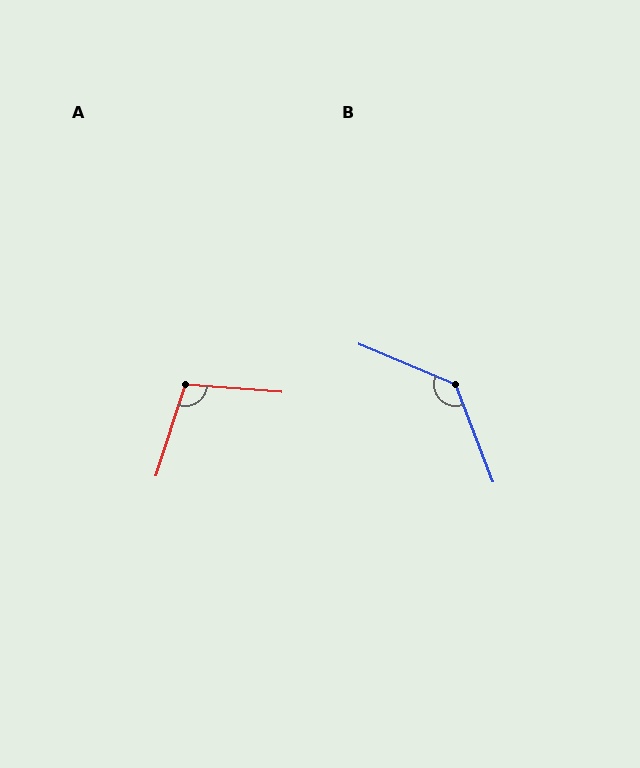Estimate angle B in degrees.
Approximately 134 degrees.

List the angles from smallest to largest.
A (103°), B (134°).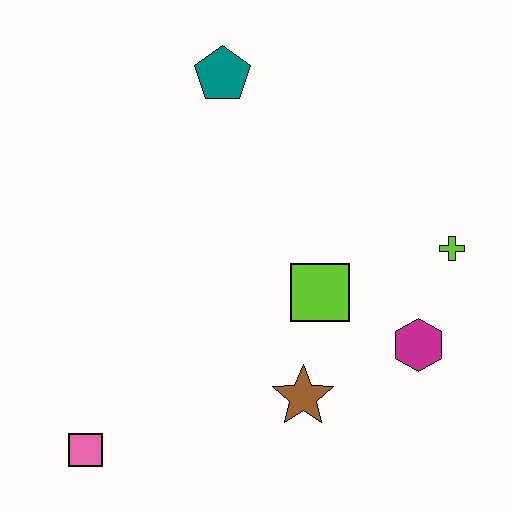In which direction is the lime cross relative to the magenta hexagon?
The lime cross is above the magenta hexagon.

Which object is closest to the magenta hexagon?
The lime cross is closest to the magenta hexagon.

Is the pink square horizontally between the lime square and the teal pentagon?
No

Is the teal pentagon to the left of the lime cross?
Yes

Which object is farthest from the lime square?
The pink square is farthest from the lime square.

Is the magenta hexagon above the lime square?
No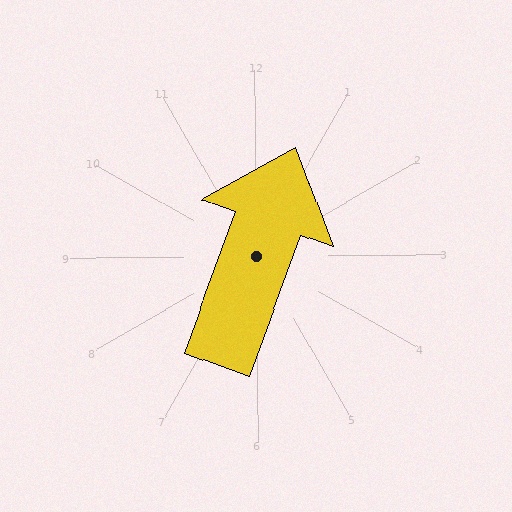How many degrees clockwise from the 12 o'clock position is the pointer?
Approximately 20 degrees.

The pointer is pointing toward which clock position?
Roughly 1 o'clock.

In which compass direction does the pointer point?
North.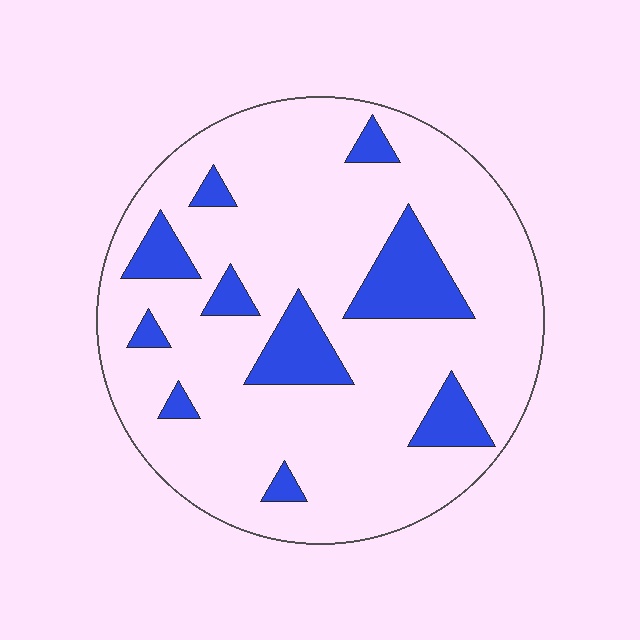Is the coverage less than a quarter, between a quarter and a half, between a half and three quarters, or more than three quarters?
Less than a quarter.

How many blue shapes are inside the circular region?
10.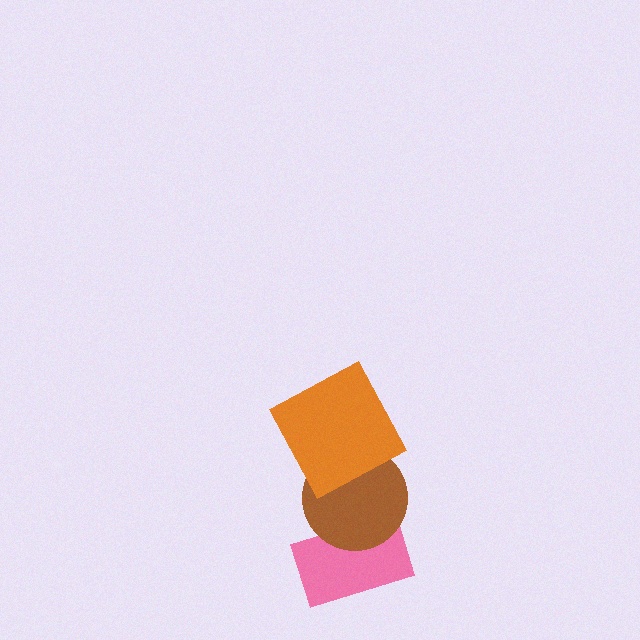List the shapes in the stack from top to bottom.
From top to bottom: the orange square, the brown circle, the pink rectangle.